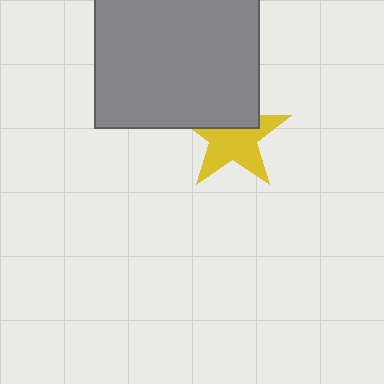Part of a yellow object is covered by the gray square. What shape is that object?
It is a star.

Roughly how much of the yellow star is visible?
About half of it is visible (roughly 62%).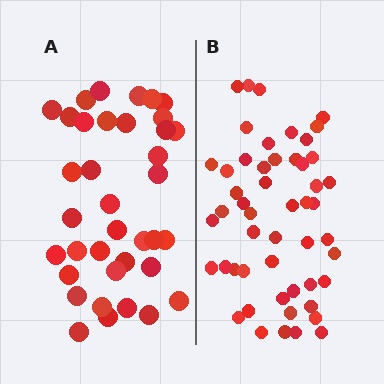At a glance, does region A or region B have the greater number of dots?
Region B (the right region) has more dots.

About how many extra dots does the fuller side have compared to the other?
Region B has approximately 15 more dots than region A.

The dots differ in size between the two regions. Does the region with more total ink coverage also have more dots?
No. Region A has more total ink coverage because its dots are larger, but region B actually contains more individual dots. Total area can be misleading — the number of items is what matters here.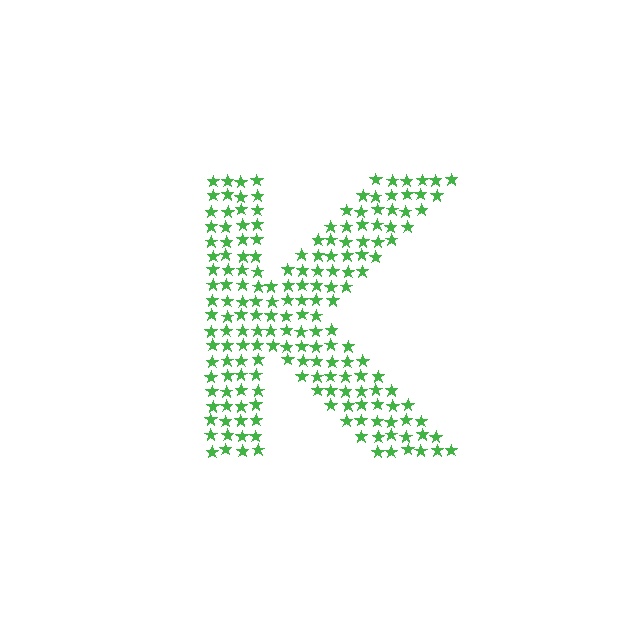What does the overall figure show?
The overall figure shows the letter K.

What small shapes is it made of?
It is made of small stars.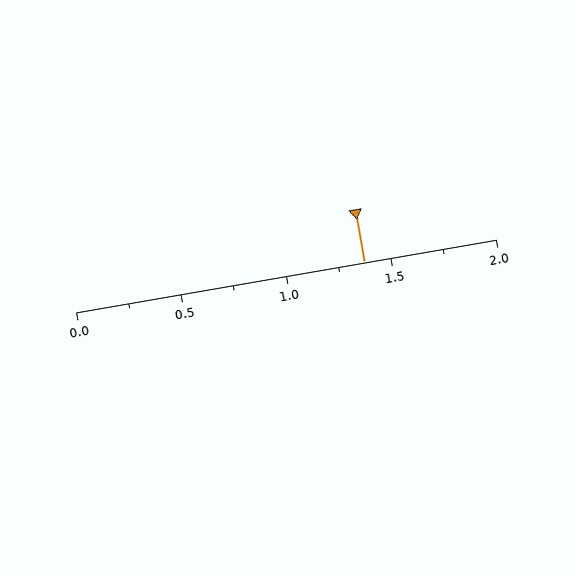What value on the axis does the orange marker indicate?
The marker indicates approximately 1.38.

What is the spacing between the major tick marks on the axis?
The major ticks are spaced 0.5 apart.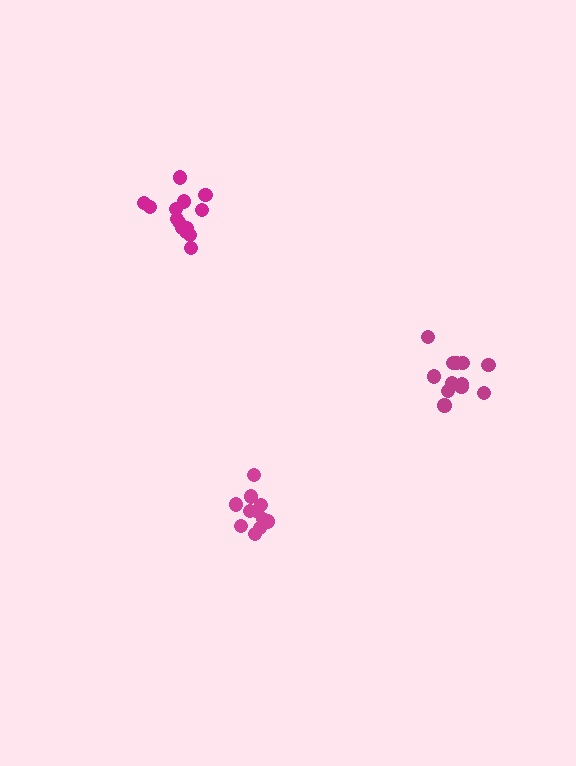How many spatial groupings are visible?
There are 3 spatial groupings.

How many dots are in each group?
Group 1: 14 dots, Group 2: 11 dots, Group 3: 13 dots (38 total).